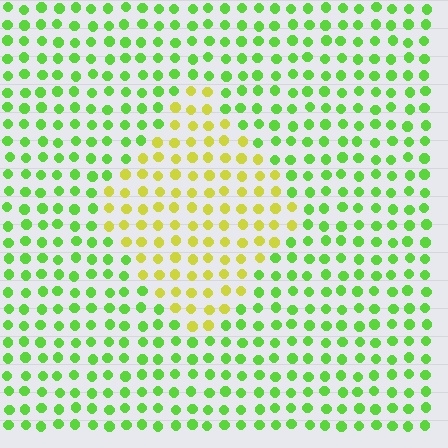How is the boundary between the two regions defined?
The boundary is defined purely by a slight shift in hue (about 44 degrees). Spacing, size, and orientation are identical on both sides.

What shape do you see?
I see a diamond.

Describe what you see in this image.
The image is filled with small lime elements in a uniform arrangement. A diamond-shaped region is visible where the elements are tinted to a slightly different hue, forming a subtle color boundary.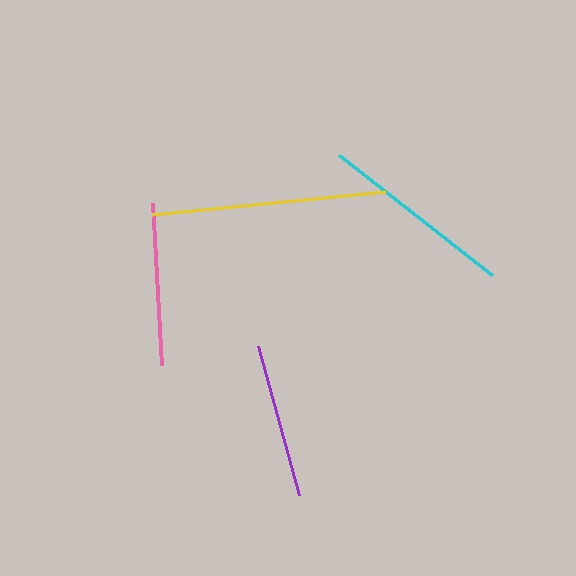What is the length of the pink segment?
The pink segment is approximately 162 pixels long.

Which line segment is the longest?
The yellow line is the longest at approximately 234 pixels.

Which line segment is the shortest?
The purple line is the shortest at approximately 155 pixels.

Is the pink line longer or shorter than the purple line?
The pink line is longer than the purple line.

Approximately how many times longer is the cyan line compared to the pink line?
The cyan line is approximately 1.2 times the length of the pink line.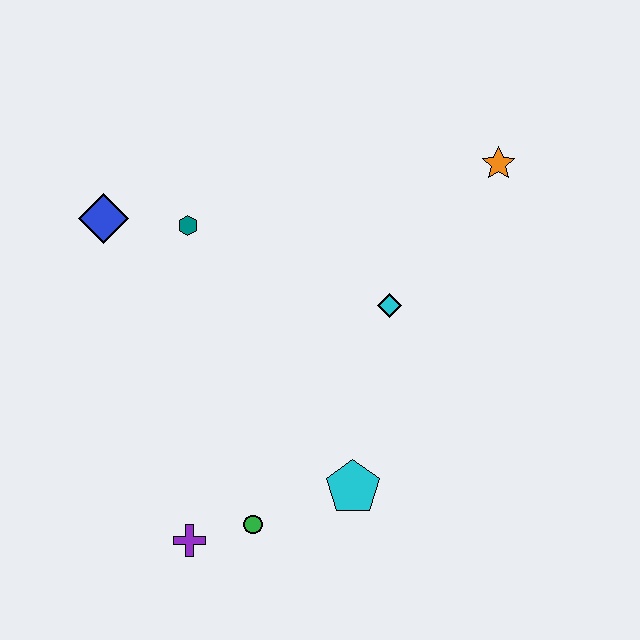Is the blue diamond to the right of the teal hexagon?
No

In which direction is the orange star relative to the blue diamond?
The orange star is to the right of the blue diamond.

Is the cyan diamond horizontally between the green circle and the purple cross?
No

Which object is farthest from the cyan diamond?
The purple cross is farthest from the cyan diamond.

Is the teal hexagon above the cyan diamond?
Yes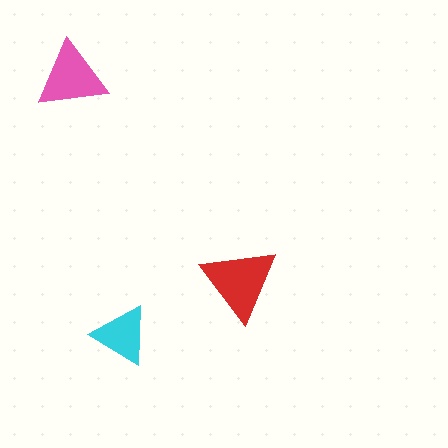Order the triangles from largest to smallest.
the red one, the pink one, the cyan one.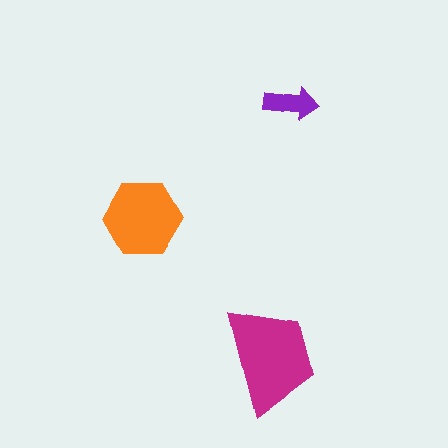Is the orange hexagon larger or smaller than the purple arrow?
Larger.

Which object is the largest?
The magenta trapezoid.